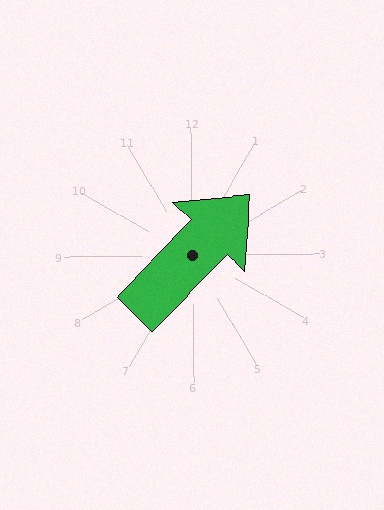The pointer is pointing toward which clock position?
Roughly 1 o'clock.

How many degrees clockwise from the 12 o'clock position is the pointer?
Approximately 45 degrees.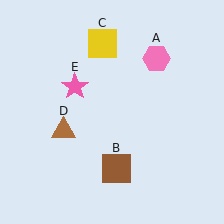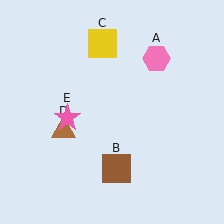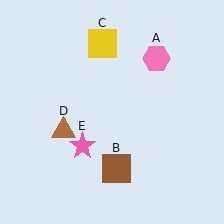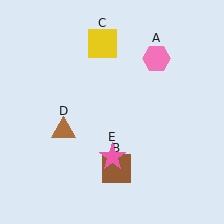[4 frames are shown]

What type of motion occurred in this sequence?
The pink star (object E) rotated counterclockwise around the center of the scene.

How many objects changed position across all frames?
1 object changed position: pink star (object E).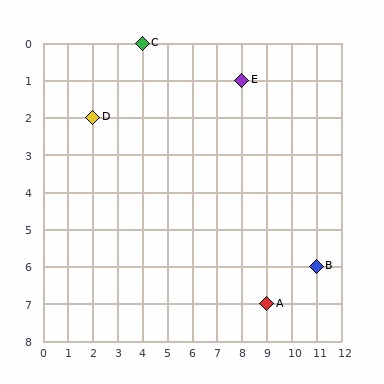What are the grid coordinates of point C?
Point C is at grid coordinates (4, 0).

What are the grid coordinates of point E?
Point E is at grid coordinates (8, 1).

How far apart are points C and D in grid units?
Points C and D are 2 columns and 2 rows apart (about 2.8 grid units diagonally).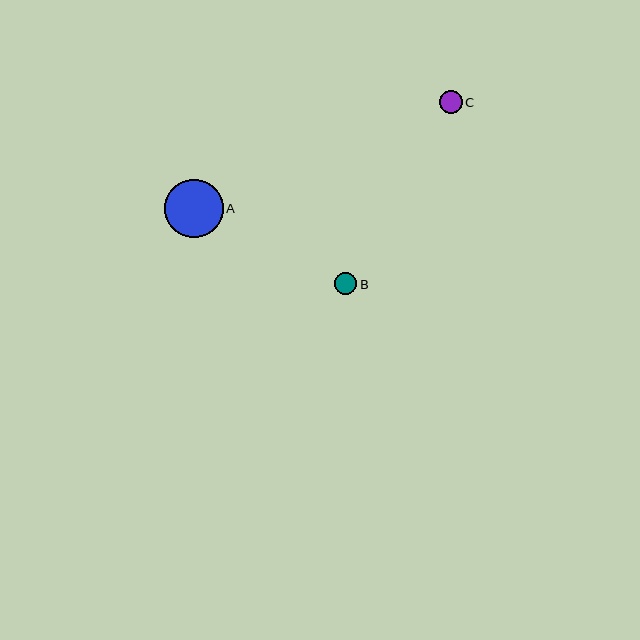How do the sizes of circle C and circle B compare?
Circle C and circle B are approximately the same size.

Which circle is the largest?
Circle A is the largest with a size of approximately 59 pixels.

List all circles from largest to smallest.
From largest to smallest: A, C, B.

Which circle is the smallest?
Circle B is the smallest with a size of approximately 22 pixels.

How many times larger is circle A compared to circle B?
Circle A is approximately 2.7 times the size of circle B.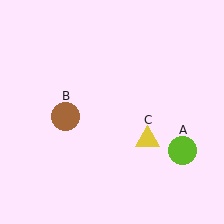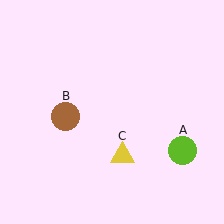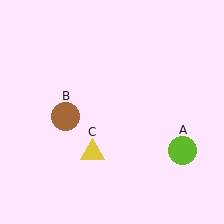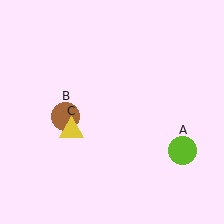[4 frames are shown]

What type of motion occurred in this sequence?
The yellow triangle (object C) rotated clockwise around the center of the scene.